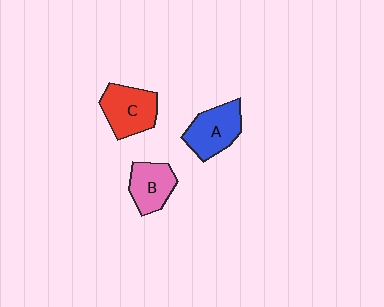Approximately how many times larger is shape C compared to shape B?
Approximately 1.2 times.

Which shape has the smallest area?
Shape B (pink).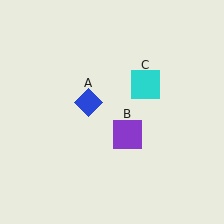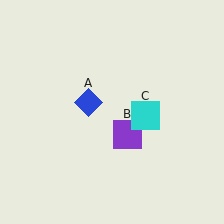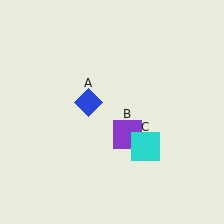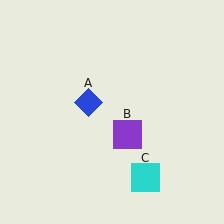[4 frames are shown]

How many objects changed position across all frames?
1 object changed position: cyan square (object C).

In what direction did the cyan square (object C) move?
The cyan square (object C) moved down.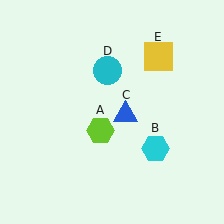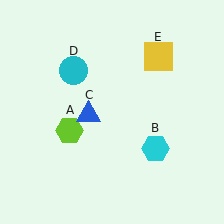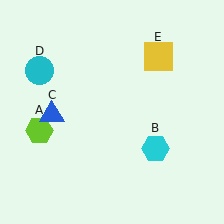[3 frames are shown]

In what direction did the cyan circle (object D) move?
The cyan circle (object D) moved left.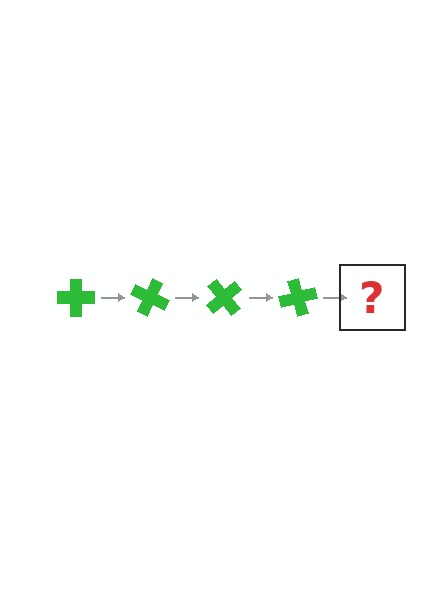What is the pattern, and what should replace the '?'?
The pattern is that the cross rotates 25 degrees each step. The '?' should be a green cross rotated 100 degrees.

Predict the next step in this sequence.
The next step is a green cross rotated 100 degrees.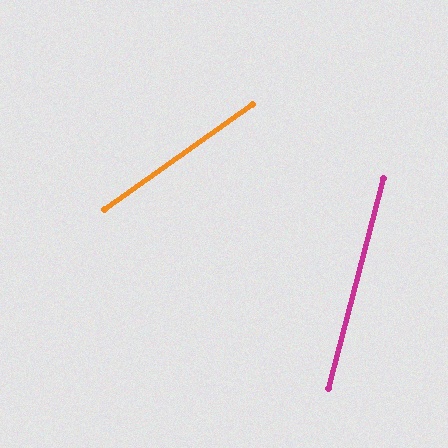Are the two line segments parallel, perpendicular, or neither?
Neither parallel nor perpendicular — they differ by about 40°.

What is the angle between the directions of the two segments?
Approximately 40 degrees.